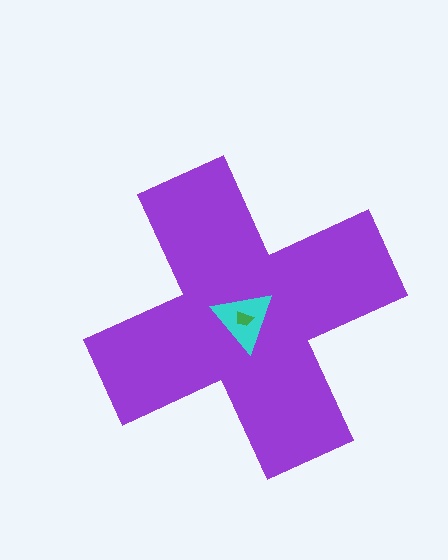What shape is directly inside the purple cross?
The cyan triangle.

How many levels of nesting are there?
3.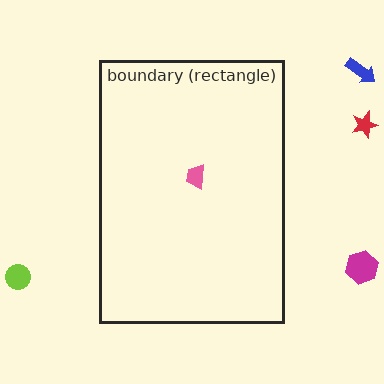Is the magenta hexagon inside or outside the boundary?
Outside.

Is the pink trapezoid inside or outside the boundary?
Inside.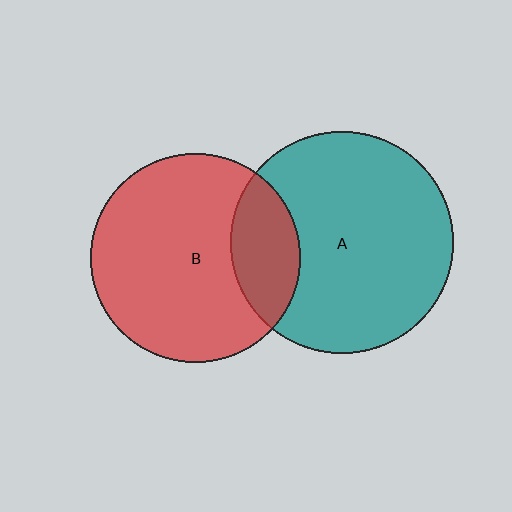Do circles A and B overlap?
Yes.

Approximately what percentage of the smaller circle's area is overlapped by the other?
Approximately 20%.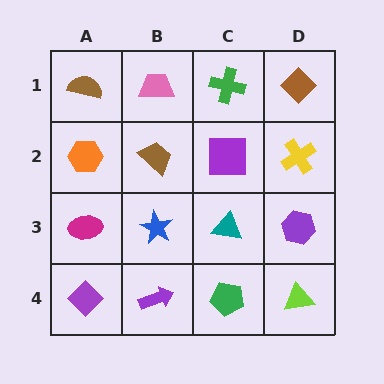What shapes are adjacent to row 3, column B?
A brown trapezoid (row 2, column B), a purple arrow (row 4, column B), a magenta ellipse (row 3, column A), a teal triangle (row 3, column C).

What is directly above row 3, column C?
A purple square.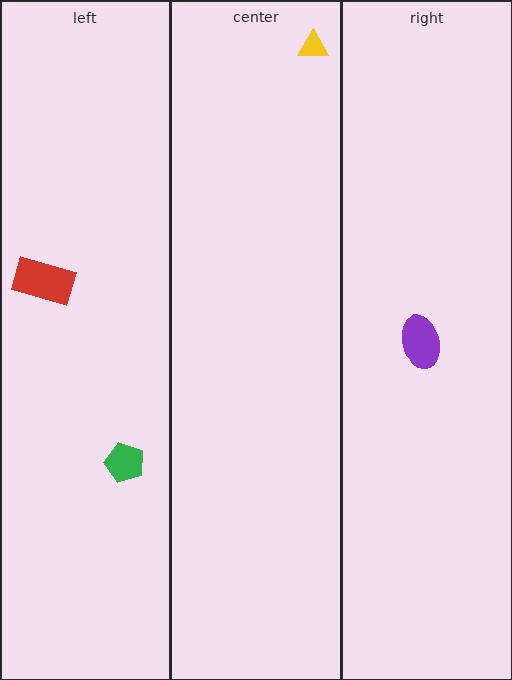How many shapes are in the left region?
2.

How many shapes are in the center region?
1.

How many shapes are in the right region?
1.